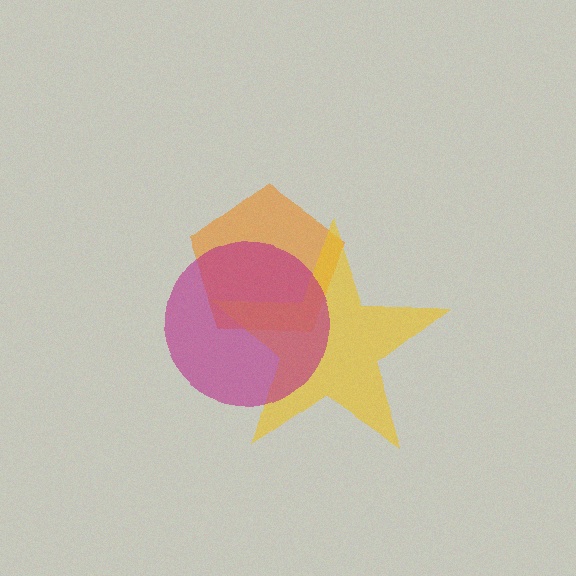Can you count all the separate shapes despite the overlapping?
Yes, there are 3 separate shapes.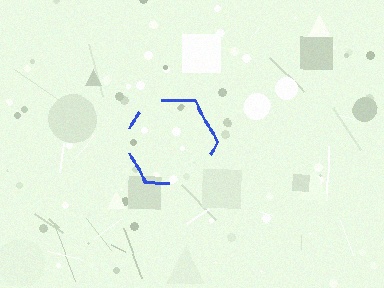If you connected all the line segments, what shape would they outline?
They would outline a hexagon.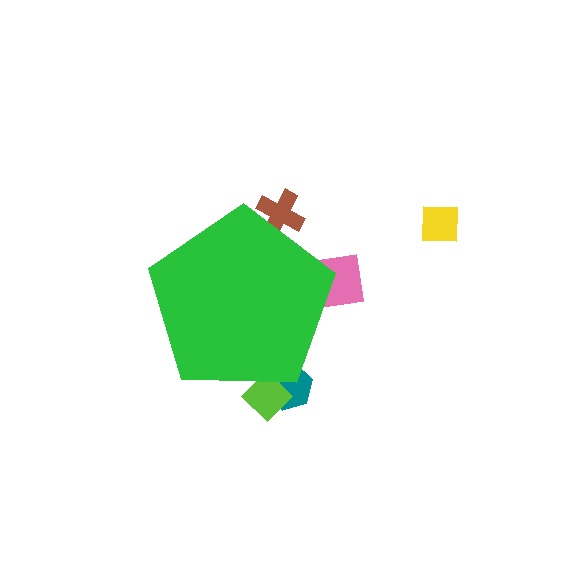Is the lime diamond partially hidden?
Yes, the lime diamond is partially hidden behind the green pentagon.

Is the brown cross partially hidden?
Yes, the brown cross is partially hidden behind the green pentagon.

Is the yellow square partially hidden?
No, the yellow square is fully visible.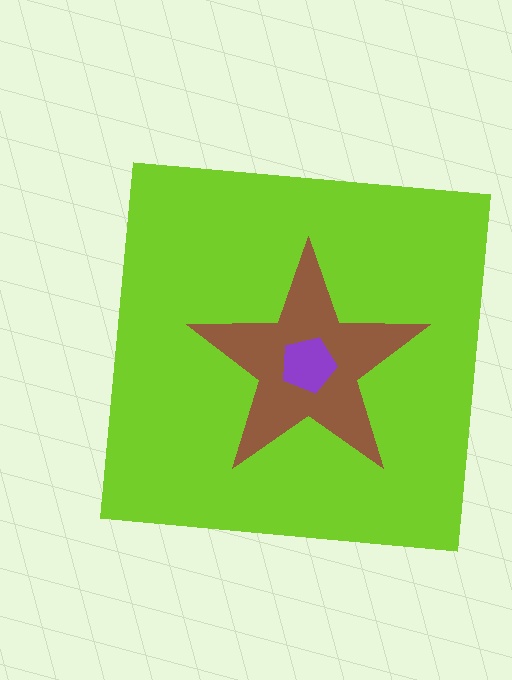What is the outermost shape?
The lime square.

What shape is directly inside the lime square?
The brown star.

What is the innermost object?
The purple pentagon.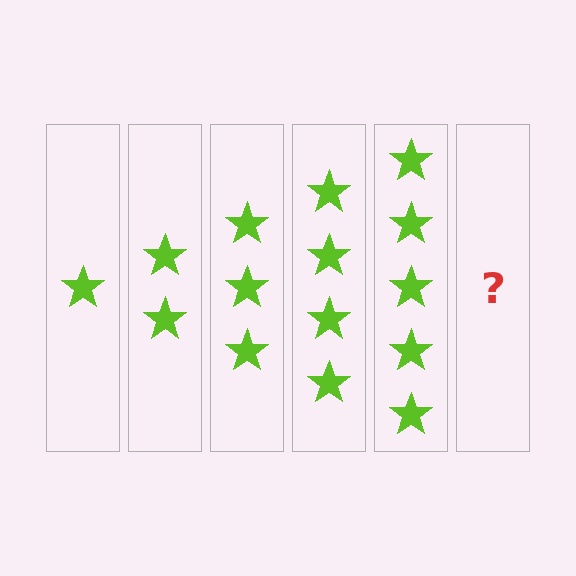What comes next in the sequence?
The next element should be 6 stars.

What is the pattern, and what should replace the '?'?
The pattern is that each step adds one more star. The '?' should be 6 stars.